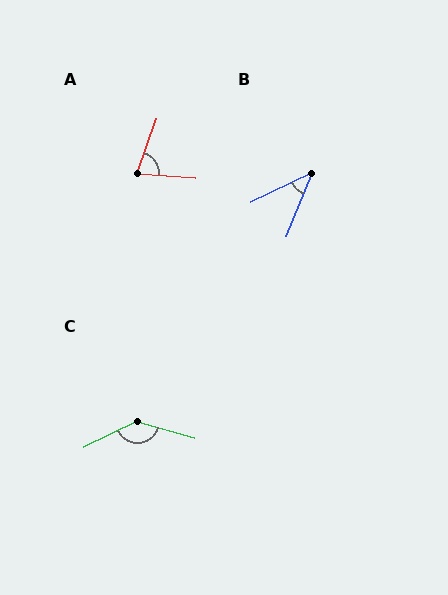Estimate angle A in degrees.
Approximately 74 degrees.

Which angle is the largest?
C, at approximately 138 degrees.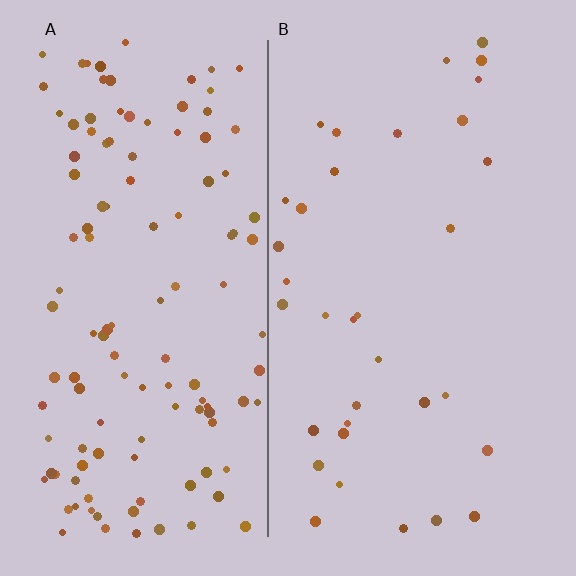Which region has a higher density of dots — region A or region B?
A (the left).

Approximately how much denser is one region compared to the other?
Approximately 3.6× — region A over region B.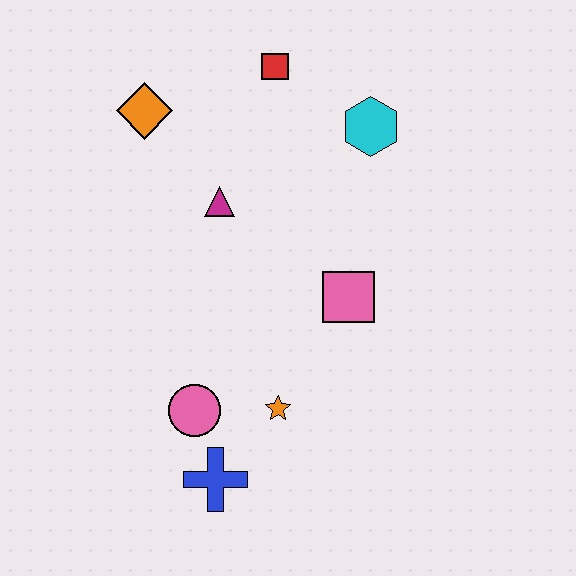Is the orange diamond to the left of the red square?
Yes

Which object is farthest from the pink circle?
The red square is farthest from the pink circle.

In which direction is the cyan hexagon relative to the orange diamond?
The cyan hexagon is to the right of the orange diamond.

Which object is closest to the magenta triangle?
The orange diamond is closest to the magenta triangle.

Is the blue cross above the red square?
No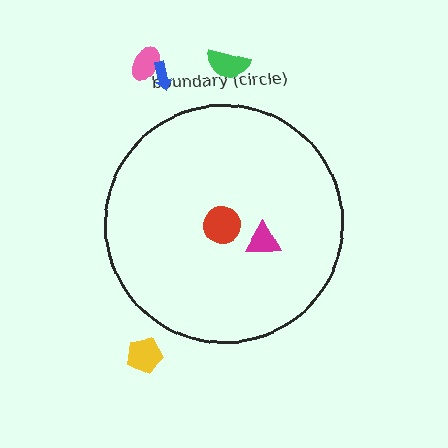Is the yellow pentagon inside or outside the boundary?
Outside.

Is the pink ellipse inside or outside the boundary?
Outside.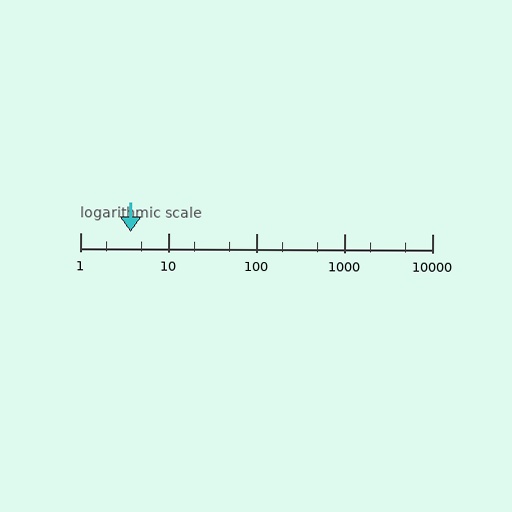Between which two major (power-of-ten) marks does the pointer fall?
The pointer is between 1 and 10.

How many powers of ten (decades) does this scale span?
The scale spans 4 decades, from 1 to 10000.